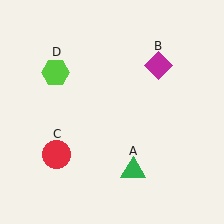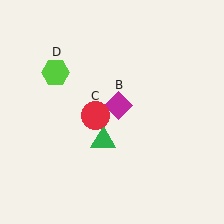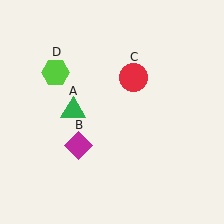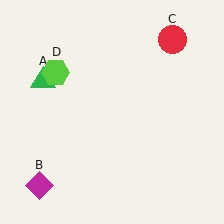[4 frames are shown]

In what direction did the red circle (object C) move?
The red circle (object C) moved up and to the right.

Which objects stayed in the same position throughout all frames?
Lime hexagon (object D) remained stationary.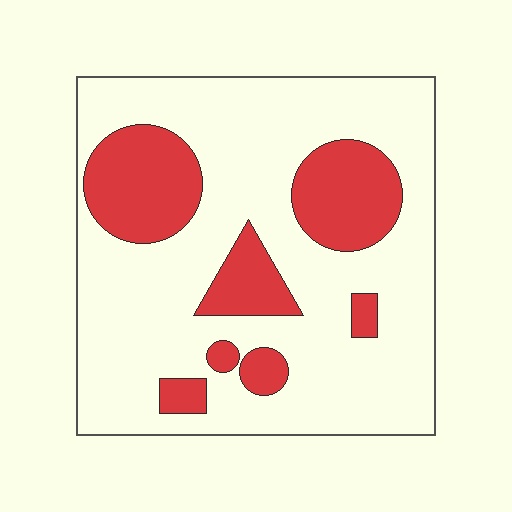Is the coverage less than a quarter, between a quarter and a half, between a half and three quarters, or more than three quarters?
Less than a quarter.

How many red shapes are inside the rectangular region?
7.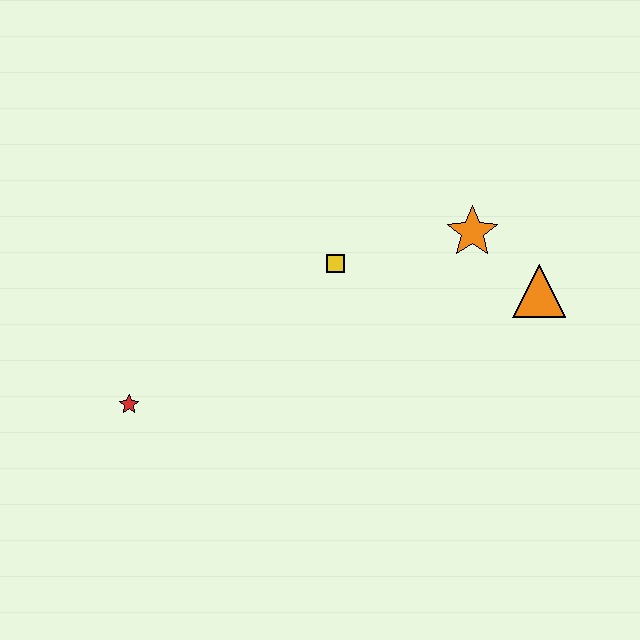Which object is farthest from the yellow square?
The red star is farthest from the yellow square.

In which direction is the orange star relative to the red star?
The orange star is to the right of the red star.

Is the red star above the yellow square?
No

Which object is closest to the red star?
The yellow square is closest to the red star.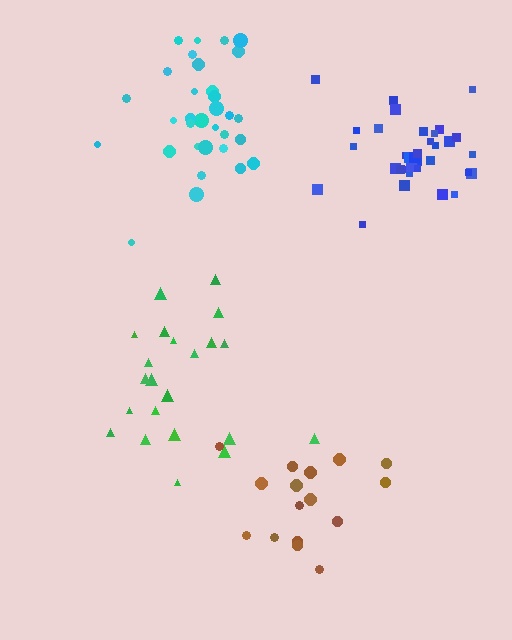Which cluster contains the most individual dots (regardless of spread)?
Blue (34).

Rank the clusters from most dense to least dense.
blue, cyan, brown, green.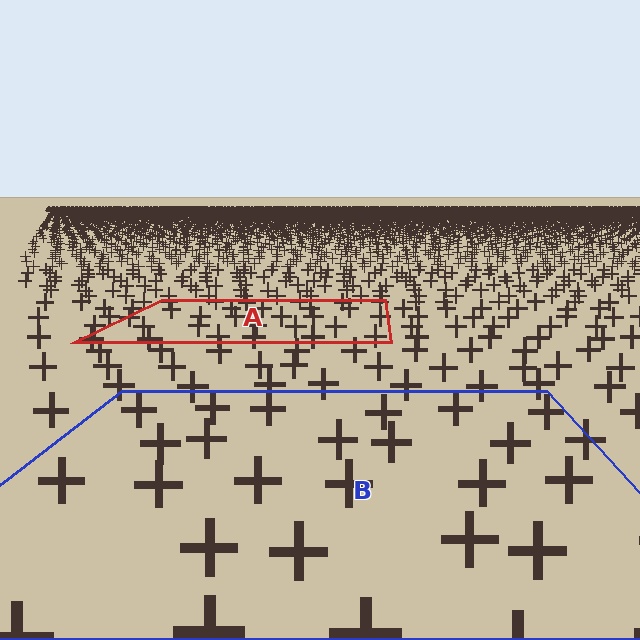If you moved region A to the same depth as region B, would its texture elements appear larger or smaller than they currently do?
They would appear larger. At a closer depth, the same texture elements are projected at a bigger on-screen size.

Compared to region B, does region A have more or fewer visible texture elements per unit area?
Region A has more texture elements per unit area — they are packed more densely because it is farther away.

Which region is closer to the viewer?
Region B is closer. The texture elements there are larger and more spread out.